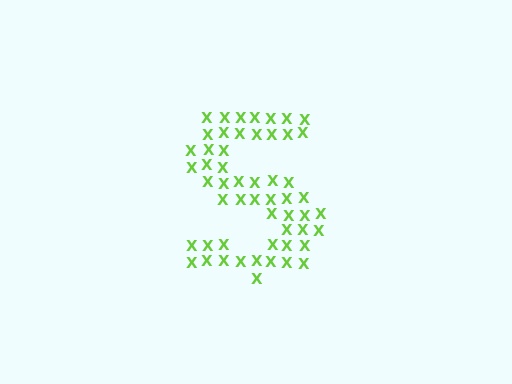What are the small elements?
The small elements are letter X's.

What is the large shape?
The large shape is the letter S.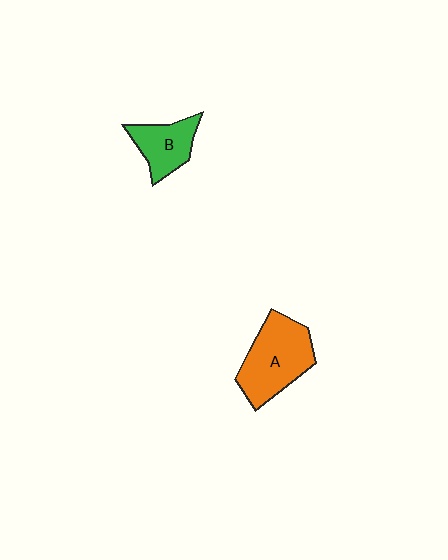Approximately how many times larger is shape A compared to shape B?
Approximately 1.7 times.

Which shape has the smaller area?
Shape B (green).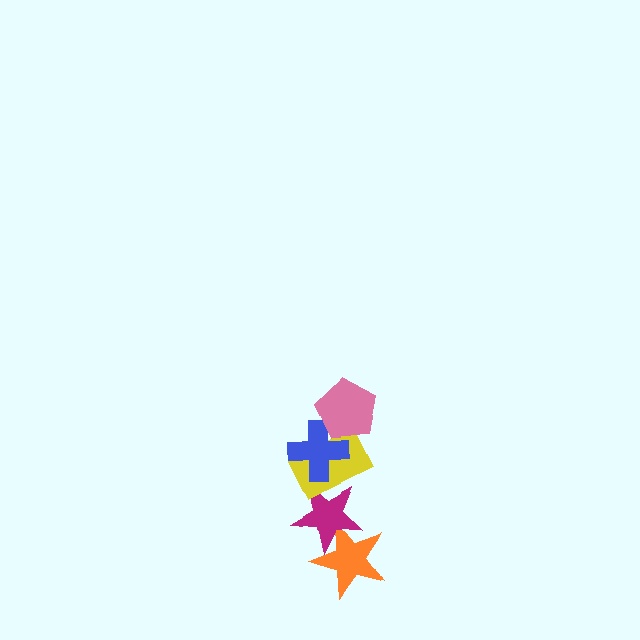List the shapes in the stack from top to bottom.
From top to bottom: the pink pentagon, the blue cross, the yellow rectangle, the magenta star, the orange star.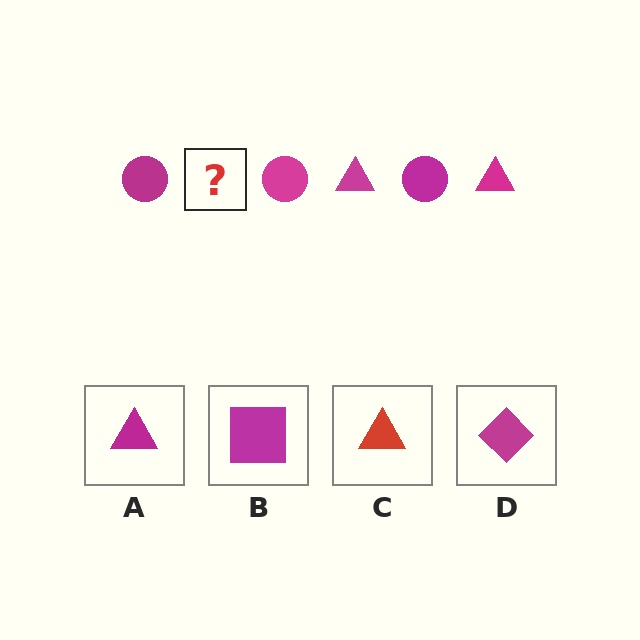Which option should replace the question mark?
Option A.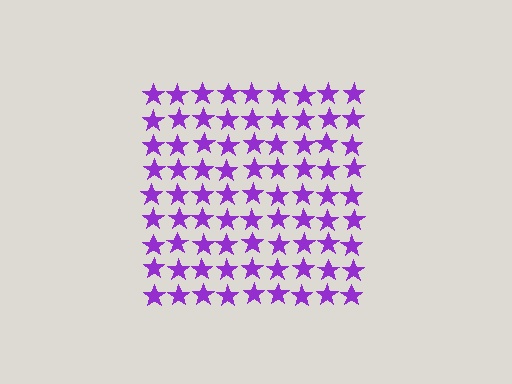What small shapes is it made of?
It is made of small stars.